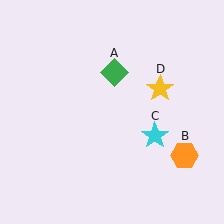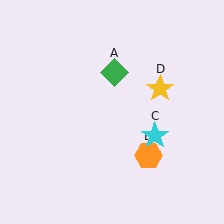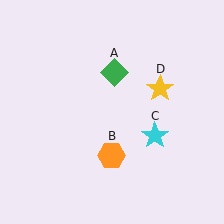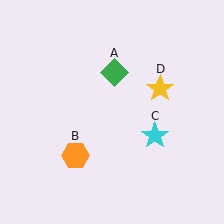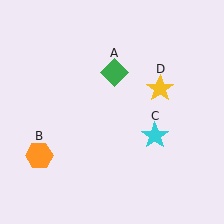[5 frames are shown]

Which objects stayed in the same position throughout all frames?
Green diamond (object A) and cyan star (object C) and yellow star (object D) remained stationary.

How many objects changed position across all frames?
1 object changed position: orange hexagon (object B).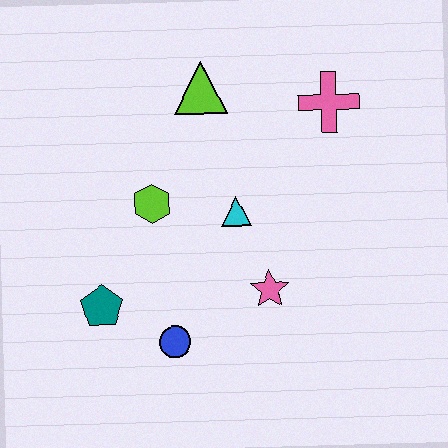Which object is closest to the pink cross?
The lime triangle is closest to the pink cross.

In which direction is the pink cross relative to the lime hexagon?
The pink cross is to the right of the lime hexagon.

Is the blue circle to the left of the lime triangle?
Yes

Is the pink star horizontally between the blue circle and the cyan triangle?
No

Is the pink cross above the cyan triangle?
Yes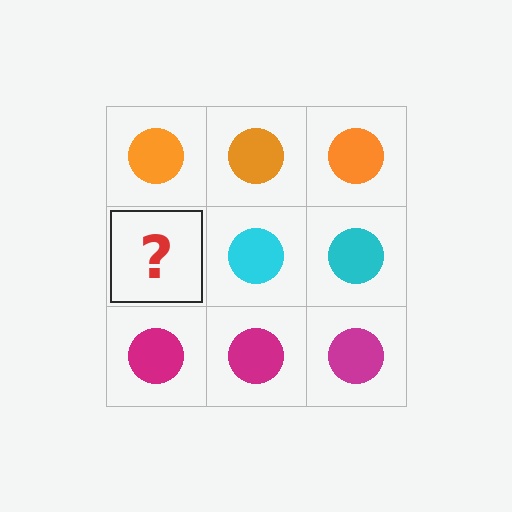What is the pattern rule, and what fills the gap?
The rule is that each row has a consistent color. The gap should be filled with a cyan circle.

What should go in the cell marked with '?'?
The missing cell should contain a cyan circle.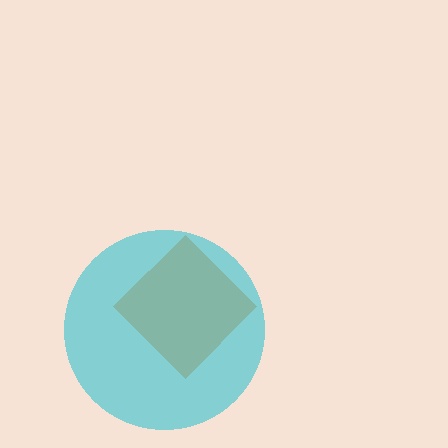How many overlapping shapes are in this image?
There are 2 overlapping shapes in the image.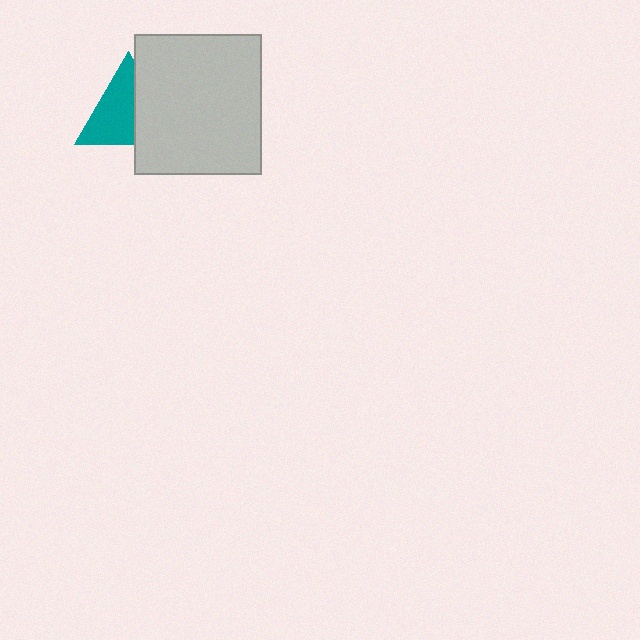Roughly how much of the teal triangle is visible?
About half of it is visible (roughly 59%).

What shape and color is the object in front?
The object in front is a light gray rectangle.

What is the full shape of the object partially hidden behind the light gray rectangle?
The partially hidden object is a teal triangle.